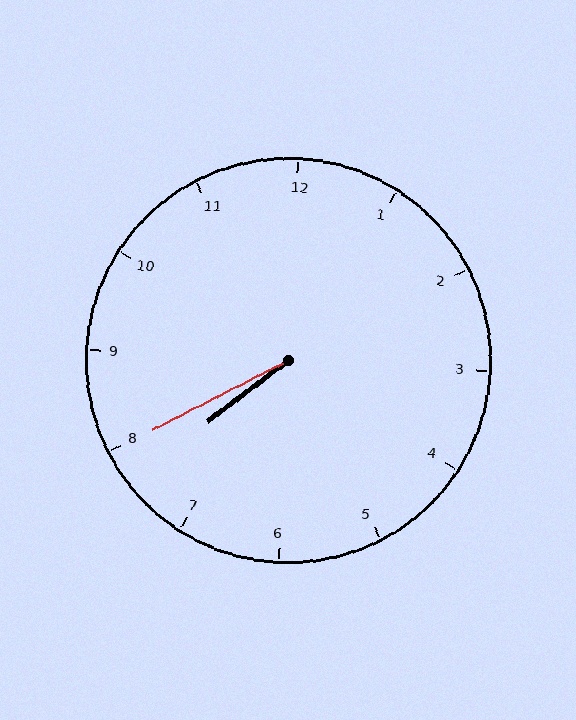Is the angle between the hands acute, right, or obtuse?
It is acute.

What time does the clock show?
7:40.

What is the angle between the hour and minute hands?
Approximately 10 degrees.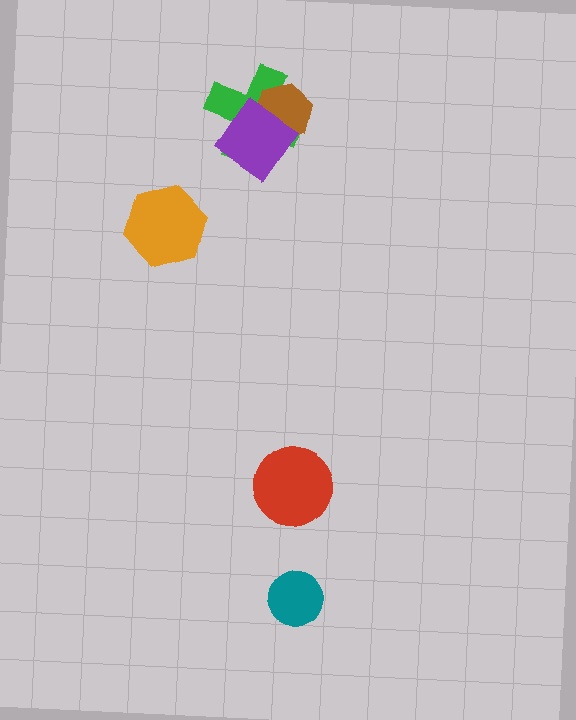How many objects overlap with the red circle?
0 objects overlap with the red circle.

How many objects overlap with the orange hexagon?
0 objects overlap with the orange hexagon.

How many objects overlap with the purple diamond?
2 objects overlap with the purple diamond.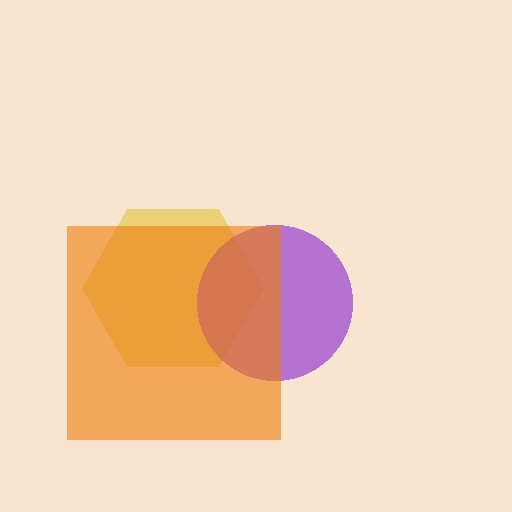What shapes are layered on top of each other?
The layered shapes are: a yellow hexagon, a purple circle, an orange square.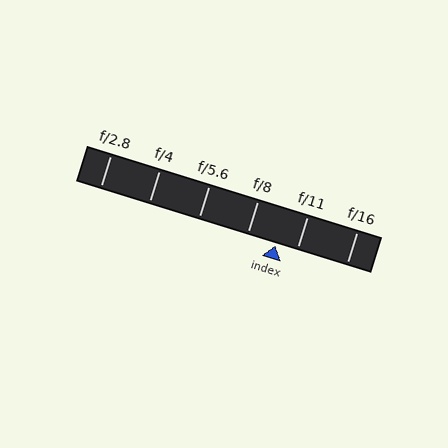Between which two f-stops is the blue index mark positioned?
The index mark is between f/8 and f/11.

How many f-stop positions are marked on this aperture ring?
There are 6 f-stop positions marked.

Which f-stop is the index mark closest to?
The index mark is closest to f/11.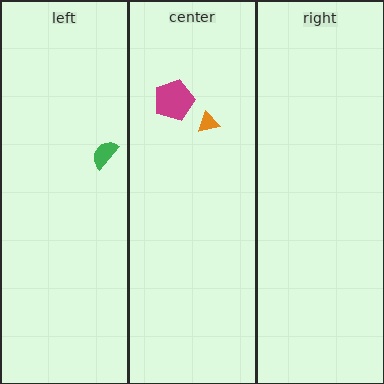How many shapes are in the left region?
1.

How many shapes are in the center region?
2.